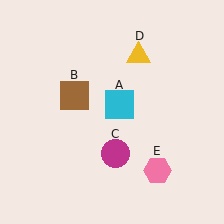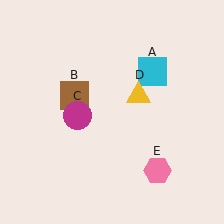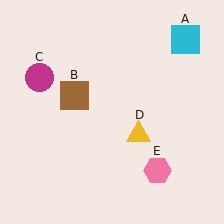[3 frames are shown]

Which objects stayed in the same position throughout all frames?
Brown square (object B) and pink hexagon (object E) remained stationary.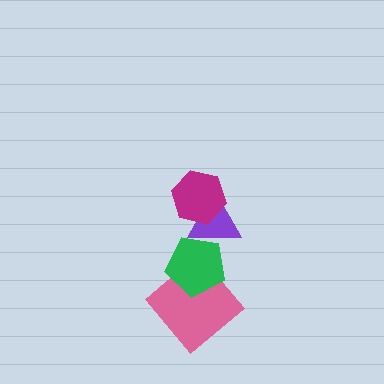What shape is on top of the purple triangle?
The magenta hexagon is on top of the purple triangle.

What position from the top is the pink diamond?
The pink diamond is 4th from the top.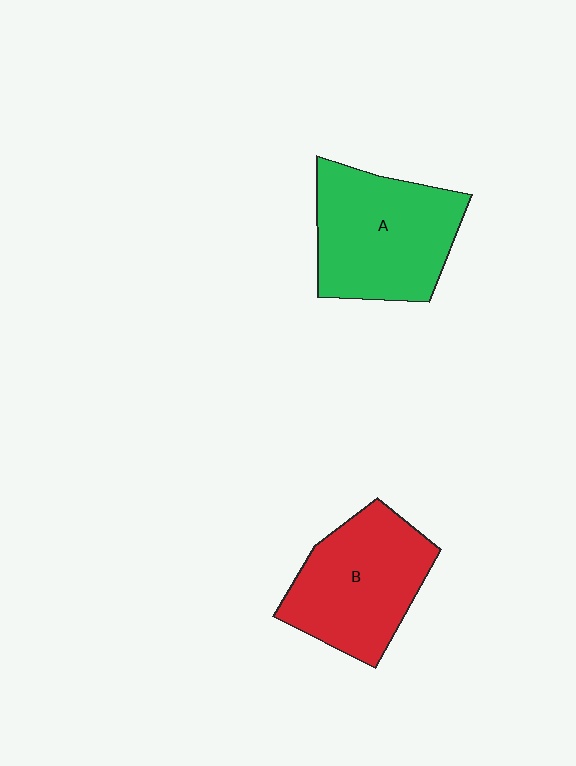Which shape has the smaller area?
Shape B (red).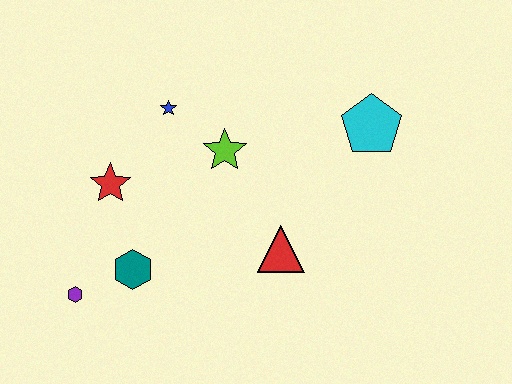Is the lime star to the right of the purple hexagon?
Yes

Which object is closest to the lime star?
The blue star is closest to the lime star.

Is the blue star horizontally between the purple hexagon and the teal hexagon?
No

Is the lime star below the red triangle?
No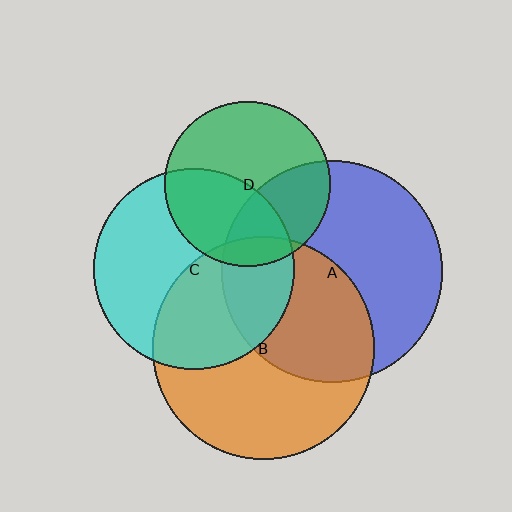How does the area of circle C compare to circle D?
Approximately 1.5 times.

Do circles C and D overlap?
Yes.